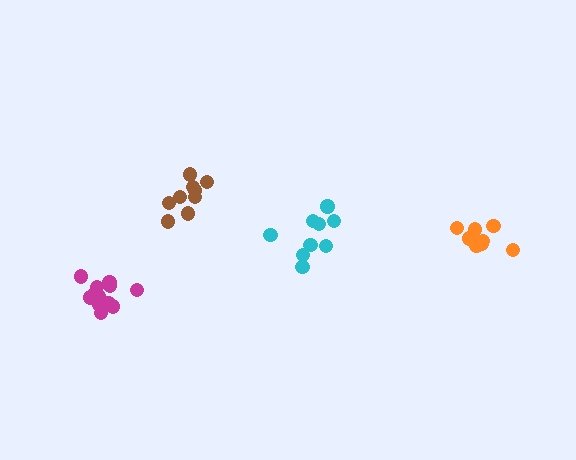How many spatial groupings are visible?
There are 4 spatial groupings.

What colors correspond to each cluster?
The clusters are colored: brown, cyan, orange, magenta.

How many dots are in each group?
Group 1: 9 dots, Group 2: 9 dots, Group 3: 10 dots, Group 4: 13 dots (41 total).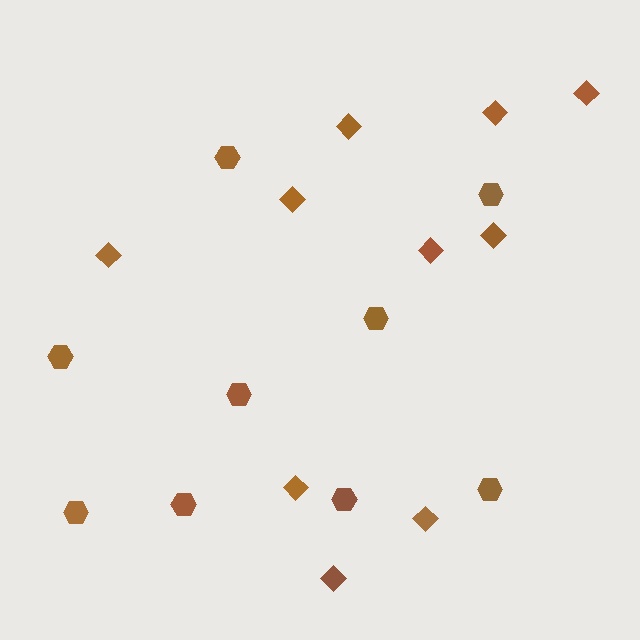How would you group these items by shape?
There are 2 groups: one group of diamonds (10) and one group of hexagons (9).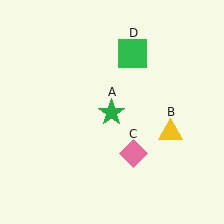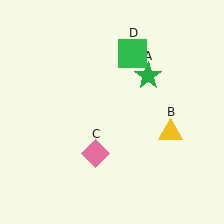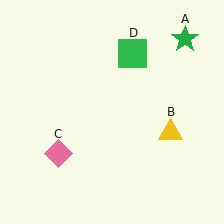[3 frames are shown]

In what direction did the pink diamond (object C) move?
The pink diamond (object C) moved left.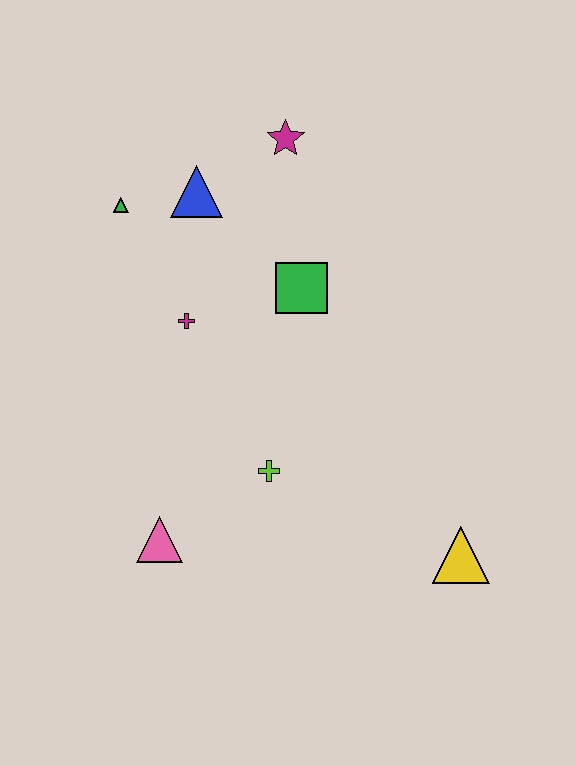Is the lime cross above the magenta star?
No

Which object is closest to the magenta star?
The blue triangle is closest to the magenta star.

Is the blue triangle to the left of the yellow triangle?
Yes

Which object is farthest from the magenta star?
The yellow triangle is farthest from the magenta star.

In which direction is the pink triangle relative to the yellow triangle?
The pink triangle is to the left of the yellow triangle.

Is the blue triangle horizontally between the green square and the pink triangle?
Yes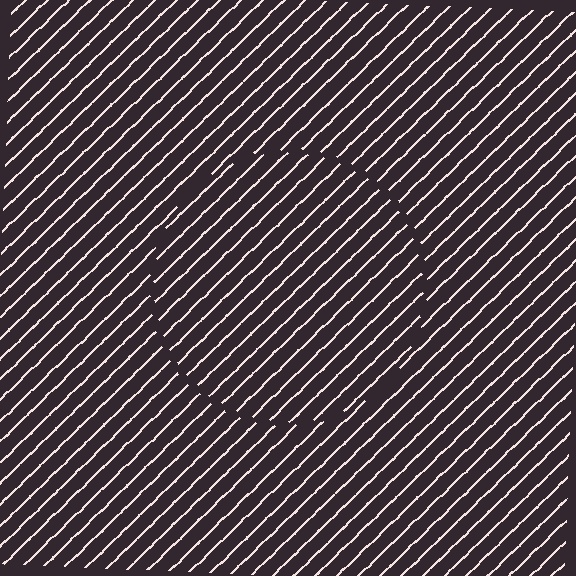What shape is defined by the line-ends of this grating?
An illusory circle. The interior of the shape contains the same grating, shifted by half a period — the contour is defined by the phase discontinuity where line-ends from the inner and outer gratings abut.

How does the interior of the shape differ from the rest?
The interior of the shape contains the same grating, shifted by half a period — the contour is defined by the phase discontinuity where line-ends from the inner and outer gratings abut.